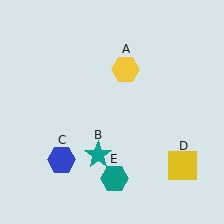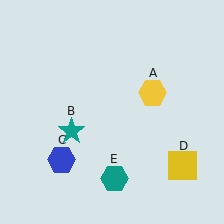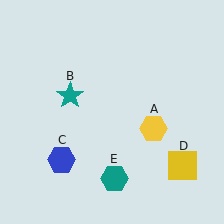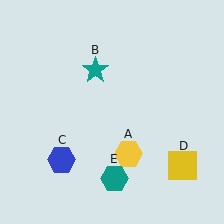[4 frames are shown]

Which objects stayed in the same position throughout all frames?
Blue hexagon (object C) and yellow square (object D) and teal hexagon (object E) remained stationary.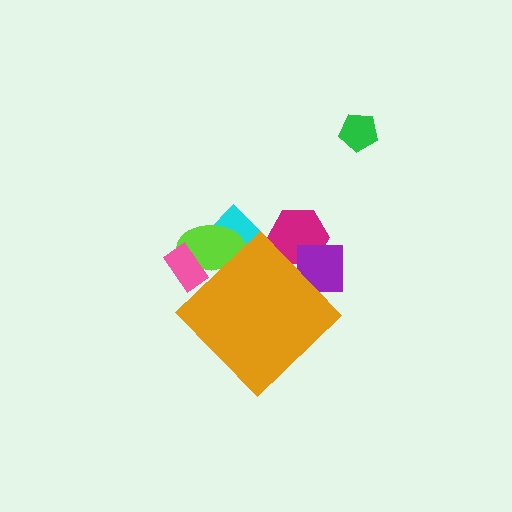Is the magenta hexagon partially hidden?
Yes, the magenta hexagon is partially hidden behind the orange diamond.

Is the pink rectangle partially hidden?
Yes, the pink rectangle is partially hidden behind the orange diamond.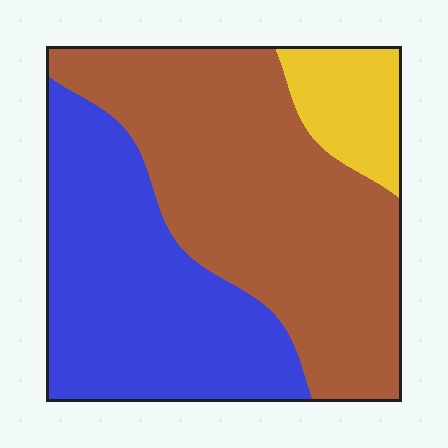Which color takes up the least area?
Yellow, at roughly 10%.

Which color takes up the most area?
Brown, at roughly 50%.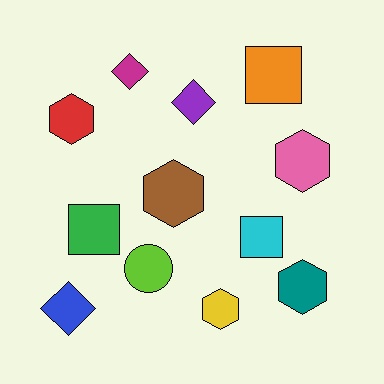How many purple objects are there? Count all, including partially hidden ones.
There is 1 purple object.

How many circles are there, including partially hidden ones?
There is 1 circle.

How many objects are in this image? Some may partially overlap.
There are 12 objects.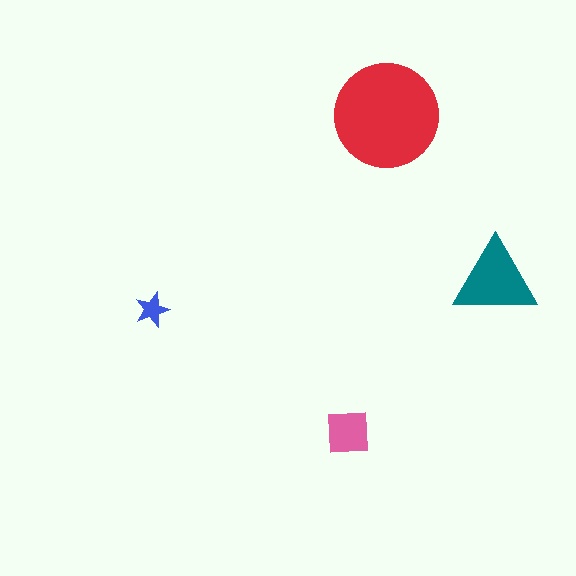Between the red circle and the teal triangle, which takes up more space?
The red circle.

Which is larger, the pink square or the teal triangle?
The teal triangle.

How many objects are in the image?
There are 4 objects in the image.